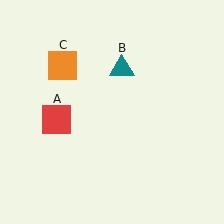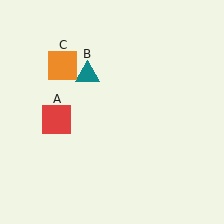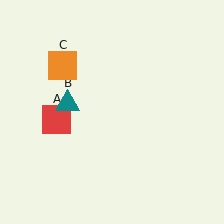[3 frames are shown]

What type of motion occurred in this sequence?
The teal triangle (object B) rotated counterclockwise around the center of the scene.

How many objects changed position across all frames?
1 object changed position: teal triangle (object B).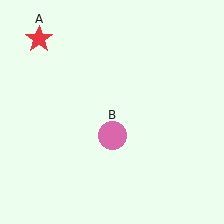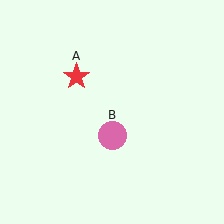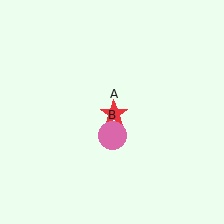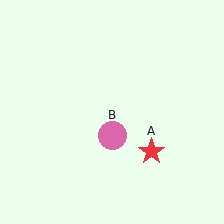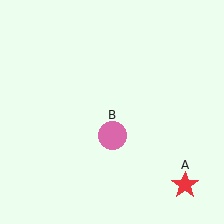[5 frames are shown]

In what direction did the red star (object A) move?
The red star (object A) moved down and to the right.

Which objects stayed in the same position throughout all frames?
Pink circle (object B) remained stationary.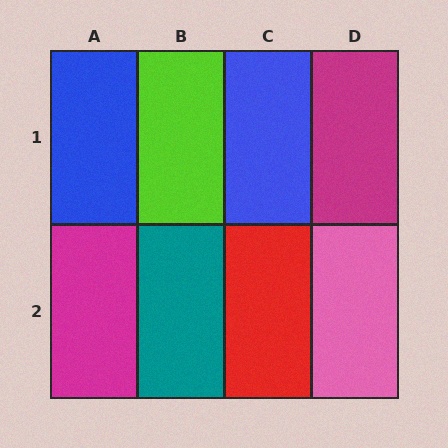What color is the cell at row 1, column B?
Lime.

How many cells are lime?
1 cell is lime.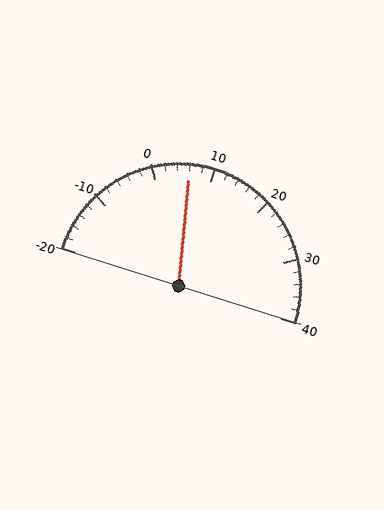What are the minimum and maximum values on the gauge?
The gauge ranges from -20 to 40.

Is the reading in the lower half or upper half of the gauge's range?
The reading is in the lower half of the range (-20 to 40).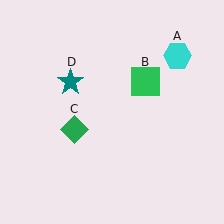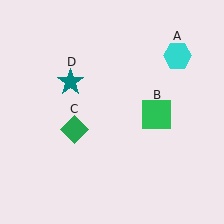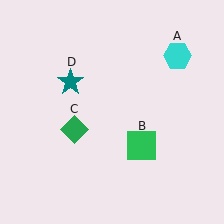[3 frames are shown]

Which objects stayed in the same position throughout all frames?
Cyan hexagon (object A) and green diamond (object C) and teal star (object D) remained stationary.